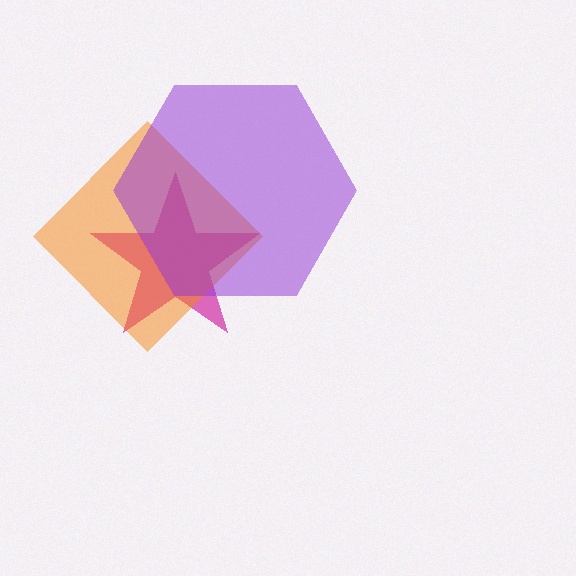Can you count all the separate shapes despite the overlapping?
Yes, there are 3 separate shapes.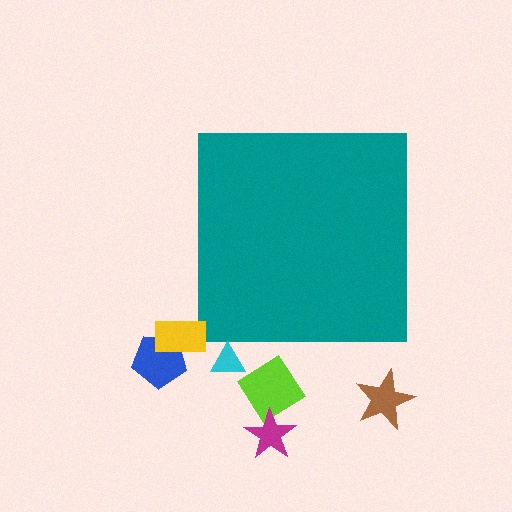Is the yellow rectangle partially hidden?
No, the yellow rectangle is fully visible.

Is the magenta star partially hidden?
No, the magenta star is fully visible.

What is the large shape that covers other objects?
A teal square.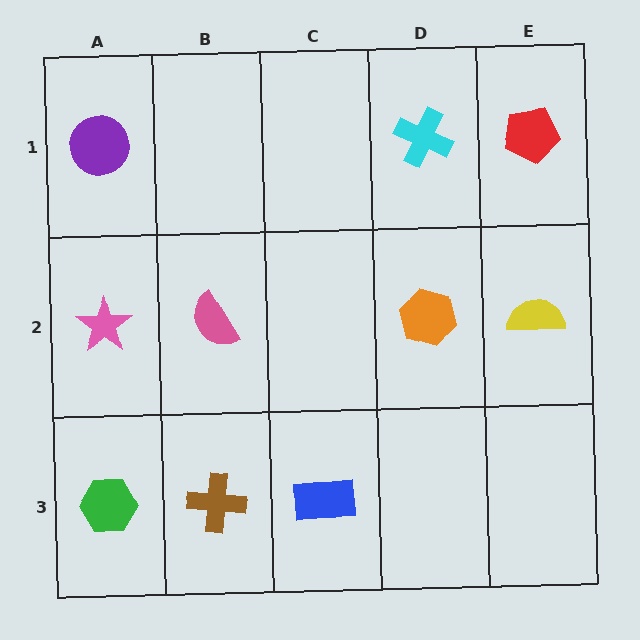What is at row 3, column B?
A brown cross.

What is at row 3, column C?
A blue rectangle.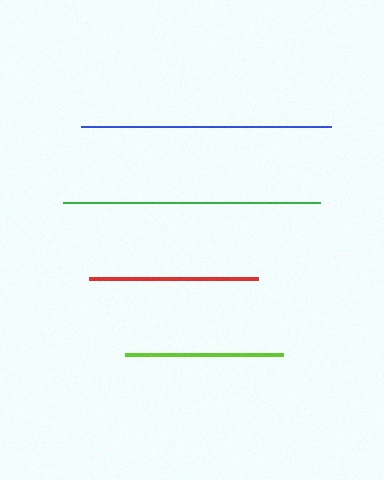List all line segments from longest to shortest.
From longest to shortest: green, blue, red, lime.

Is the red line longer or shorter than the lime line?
The red line is longer than the lime line.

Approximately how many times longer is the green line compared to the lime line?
The green line is approximately 1.6 times the length of the lime line.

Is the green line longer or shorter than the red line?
The green line is longer than the red line.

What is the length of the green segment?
The green segment is approximately 256 pixels long.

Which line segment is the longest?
The green line is the longest at approximately 256 pixels.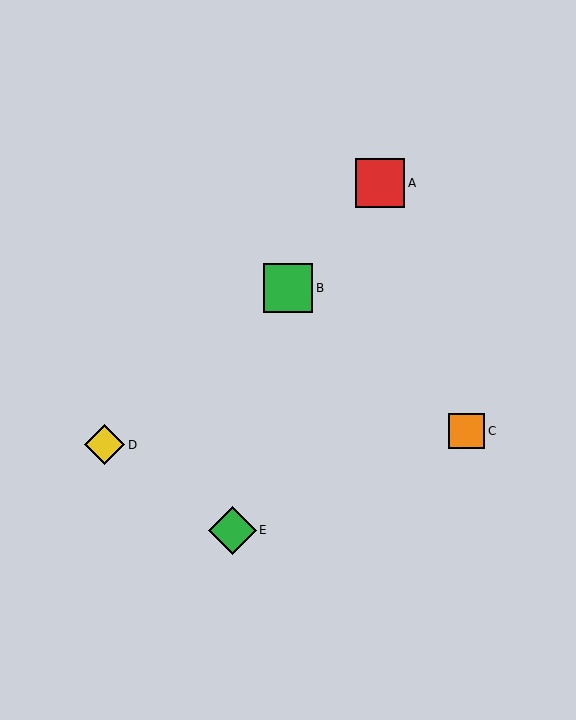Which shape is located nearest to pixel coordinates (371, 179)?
The red square (labeled A) at (380, 183) is nearest to that location.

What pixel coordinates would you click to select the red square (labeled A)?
Click at (380, 183) to select the red square A.